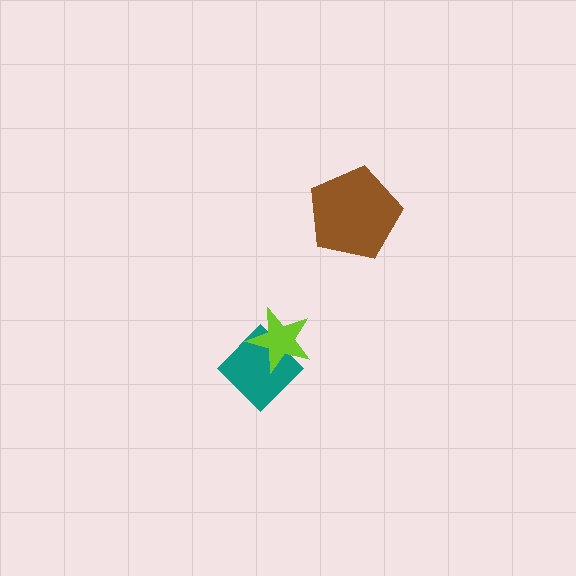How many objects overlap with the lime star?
1 object overlaps with the lime star.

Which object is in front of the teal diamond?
The lime star is in front of the teal diamond.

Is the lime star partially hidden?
No, no other shape covers it.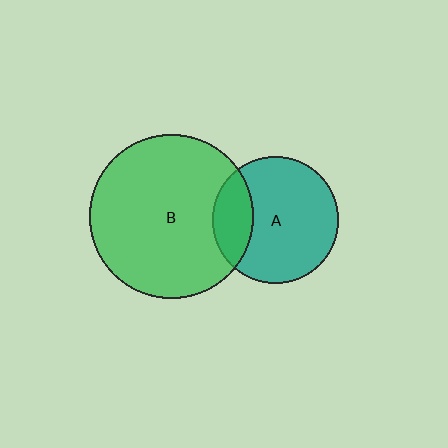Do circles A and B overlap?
Yes.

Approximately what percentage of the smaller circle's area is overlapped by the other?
Approximately 20%.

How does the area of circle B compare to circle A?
Approximately 1.7 times.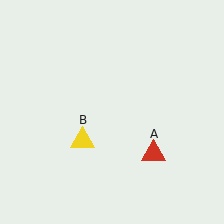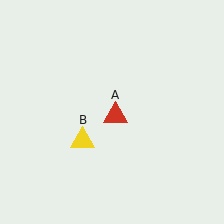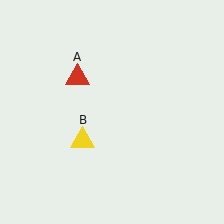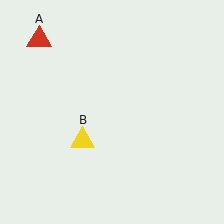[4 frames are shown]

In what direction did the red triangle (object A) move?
The red triangle (object A) moved up and to the left.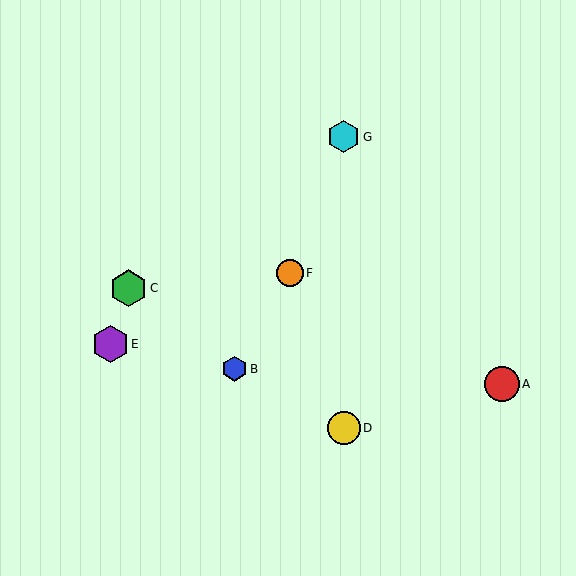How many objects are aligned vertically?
2 objects (D, G) are aligned vertically.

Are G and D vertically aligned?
Yes, both are at x≈344.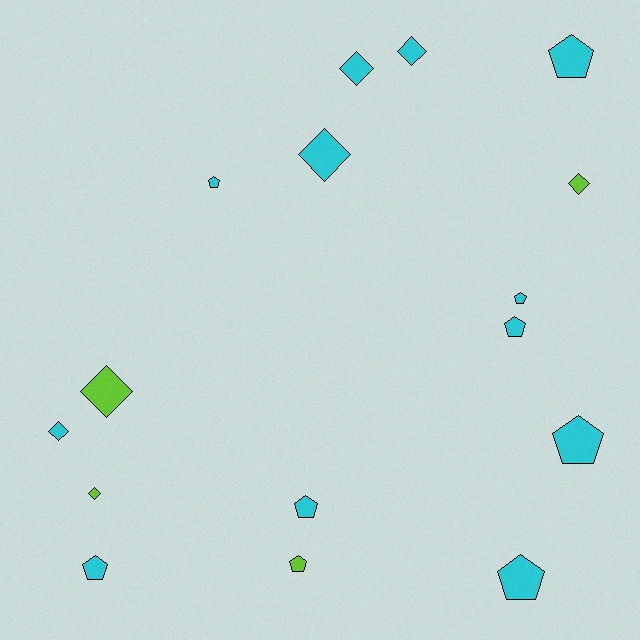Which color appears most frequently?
Cyan, with 12 objects.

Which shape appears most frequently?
Pentagon, with 9 objects.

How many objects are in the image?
There are 16 objects.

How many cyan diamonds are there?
There are 4 cyan diamonds.